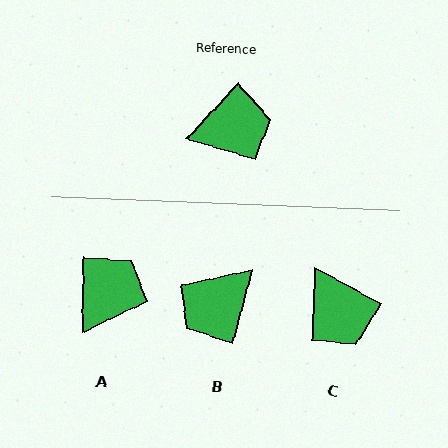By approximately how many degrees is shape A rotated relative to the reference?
Approximately 42 degrees counter-clockwise.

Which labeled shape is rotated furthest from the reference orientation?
B, about 152 degrees away.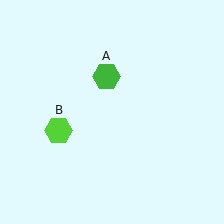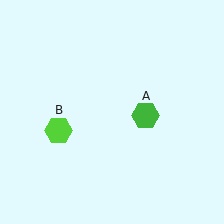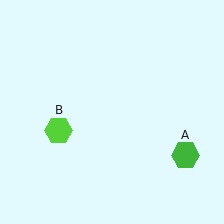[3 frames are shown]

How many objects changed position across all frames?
1 object changed position: green hexagon (object A).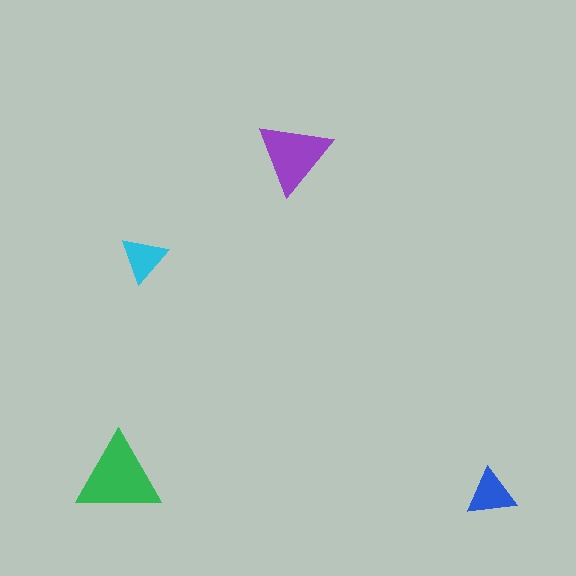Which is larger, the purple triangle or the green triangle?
The green one.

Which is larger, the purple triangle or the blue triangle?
The purple one.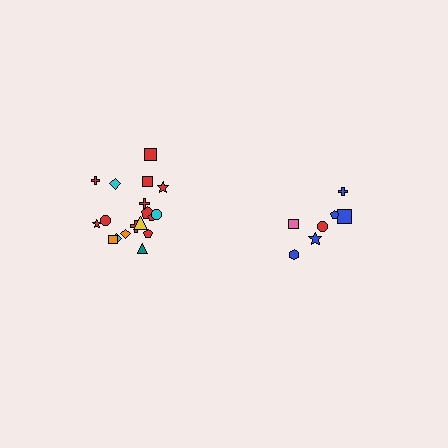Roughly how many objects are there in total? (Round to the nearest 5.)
Roughly 25 objects in total.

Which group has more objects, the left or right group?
The left group.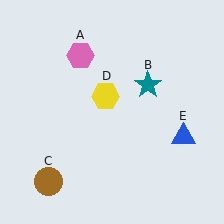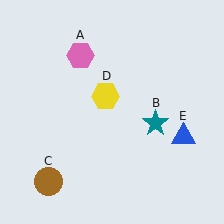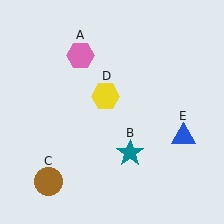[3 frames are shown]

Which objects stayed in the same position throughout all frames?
Pink hexagon (object A) and brown circle (object C) and yellow hexagon (object D) and blue triangle (object E) remained stationary.